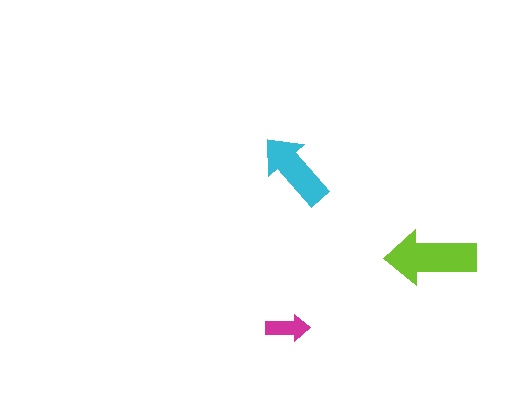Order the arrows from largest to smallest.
the lime one, the cyan one, the magenta one.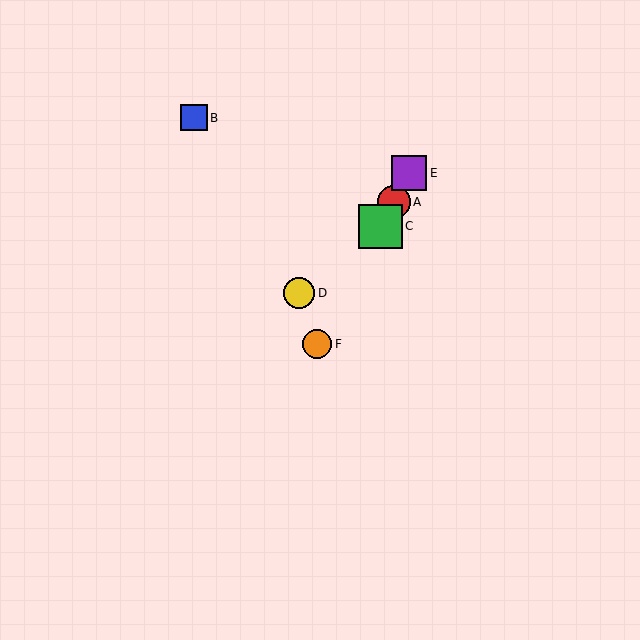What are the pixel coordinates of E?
Object E is at (409, 173).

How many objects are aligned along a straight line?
4 objects (A, C, E, F) are aligned along a straight line.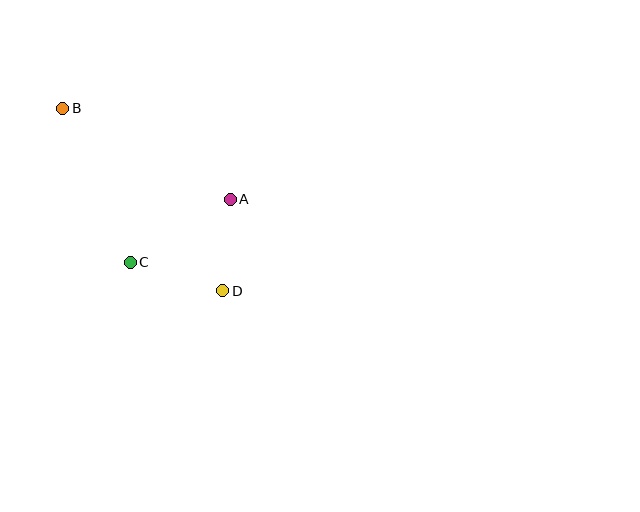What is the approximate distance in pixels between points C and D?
The distance between C and D is approximately 97 pixels.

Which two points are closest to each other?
Points A and D are closest to each other.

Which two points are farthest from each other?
Points B and D are farthest from each other.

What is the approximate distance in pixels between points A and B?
The distance between A and B is approximately 190 pixels.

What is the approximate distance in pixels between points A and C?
The distance between A and C is approximately 118 pixels.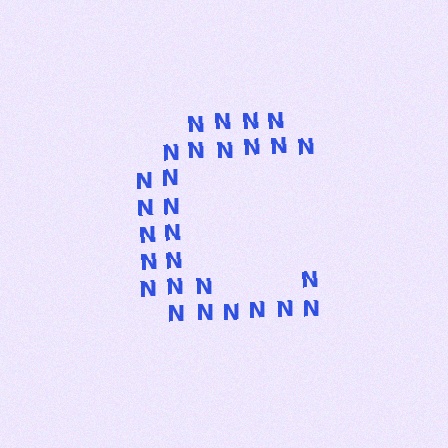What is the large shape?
The large shape is the letter C.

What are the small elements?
The small elements are letter N's.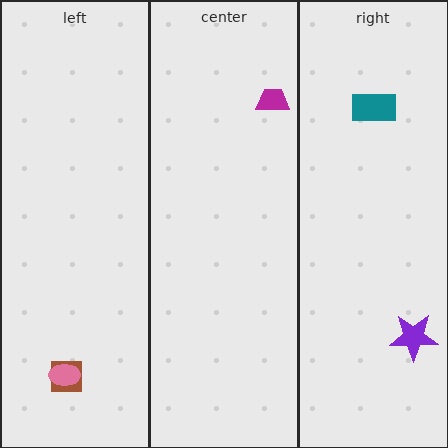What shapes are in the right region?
The teal rectangle, the purple star.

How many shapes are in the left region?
2.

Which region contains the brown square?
The left region.